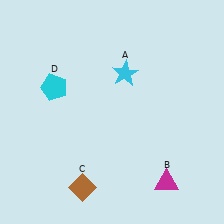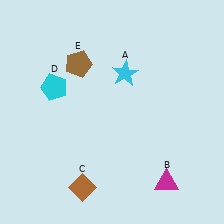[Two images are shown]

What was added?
A brown pentagon (E) was added in Image 2.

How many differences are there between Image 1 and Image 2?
There is 1 difference between the two images.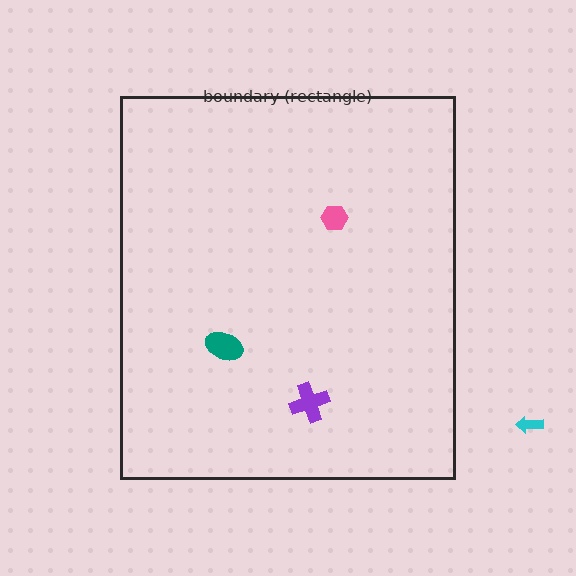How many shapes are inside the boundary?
3 inside, 1 outside.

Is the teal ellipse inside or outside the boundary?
Inside.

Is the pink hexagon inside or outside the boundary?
Inside.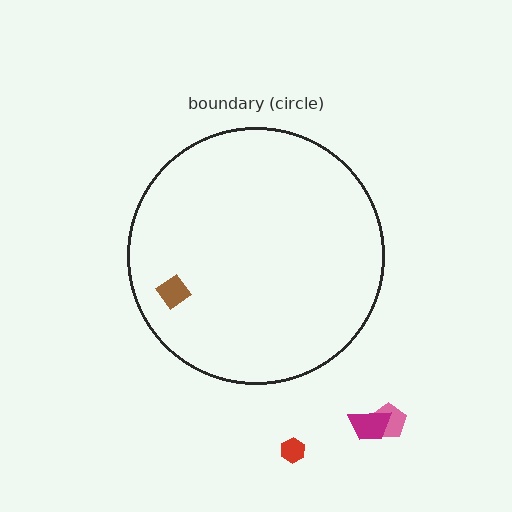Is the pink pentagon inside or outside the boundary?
Outside.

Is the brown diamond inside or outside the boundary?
Inside.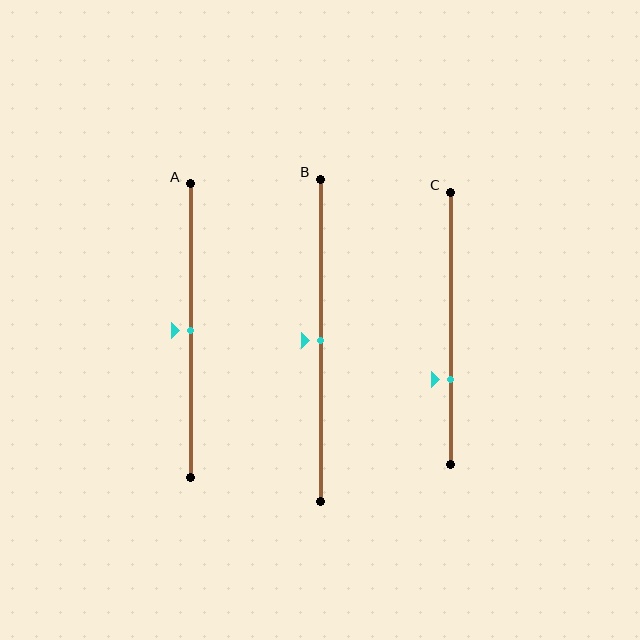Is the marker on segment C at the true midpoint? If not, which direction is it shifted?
No, the marker on segment C is shifted downward by about 19% of the segment length.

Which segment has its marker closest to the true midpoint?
Segment A has its marker closest to the true midpoint.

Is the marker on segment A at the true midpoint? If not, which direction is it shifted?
Yes, the marker on segment A is at the true midpoint.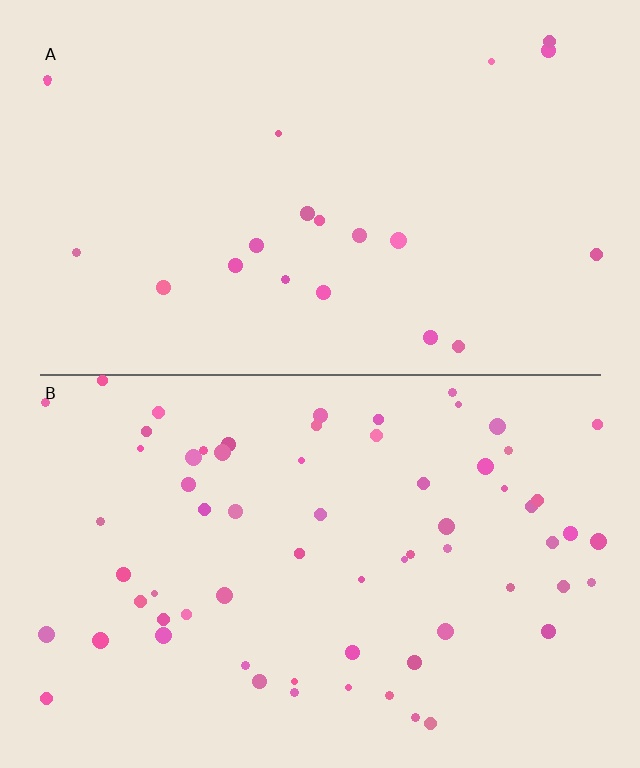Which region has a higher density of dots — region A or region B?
B (the bottom).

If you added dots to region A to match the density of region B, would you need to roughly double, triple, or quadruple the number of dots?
Approximately triple.